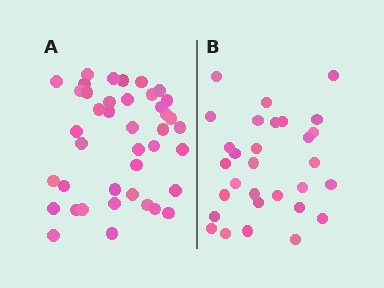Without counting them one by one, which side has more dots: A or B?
Region A (the left region) has more dots.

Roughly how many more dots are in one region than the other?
Region A has roughly 12 or so more dots than region B.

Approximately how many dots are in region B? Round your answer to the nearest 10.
About 30 dots.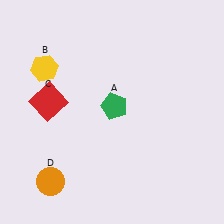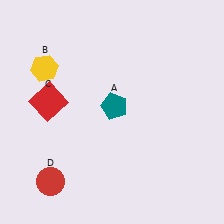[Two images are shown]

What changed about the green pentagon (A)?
In Image 1, A is green. In Image 2, it changed to teal.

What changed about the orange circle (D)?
In Image 1, D is orange. In Image 2, it changed to red.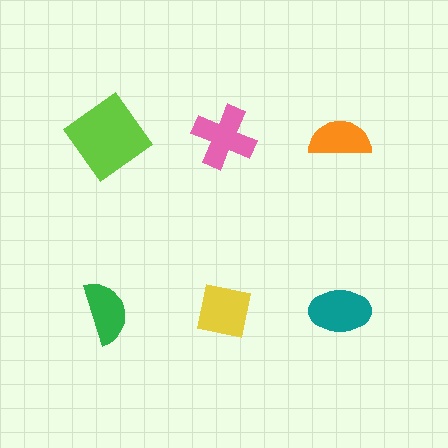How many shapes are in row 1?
3 shapes.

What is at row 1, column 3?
An orange semicircle.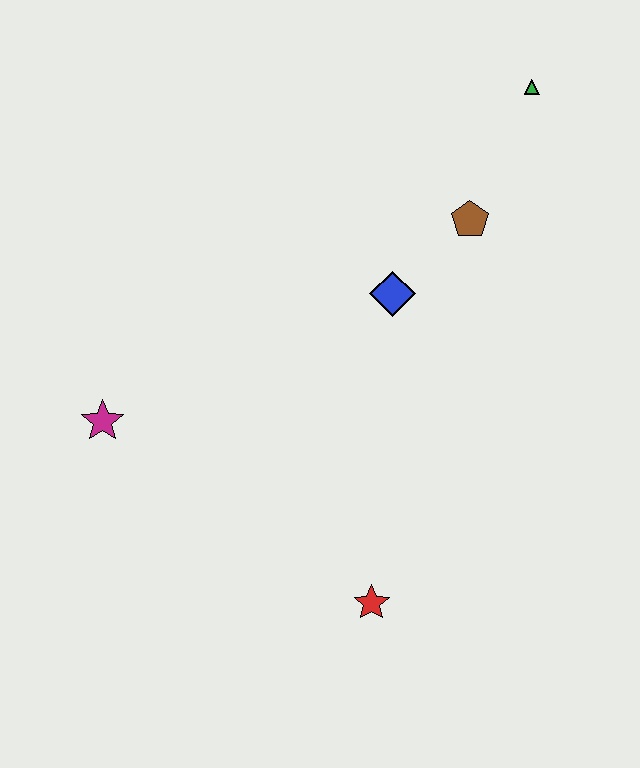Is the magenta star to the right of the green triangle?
No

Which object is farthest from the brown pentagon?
The magenta star is farthest from the brown pentagon.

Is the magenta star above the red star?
Yes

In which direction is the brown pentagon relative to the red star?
The brown pentagon is above the red star.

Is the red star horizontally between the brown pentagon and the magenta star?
Yes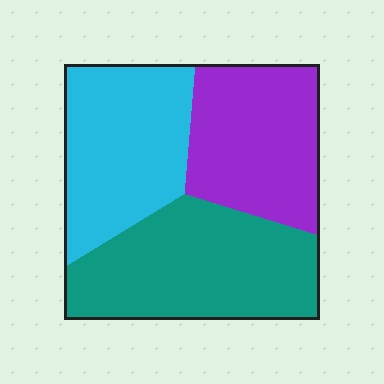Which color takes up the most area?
Teal, at roughly 40%.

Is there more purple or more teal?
Teal.